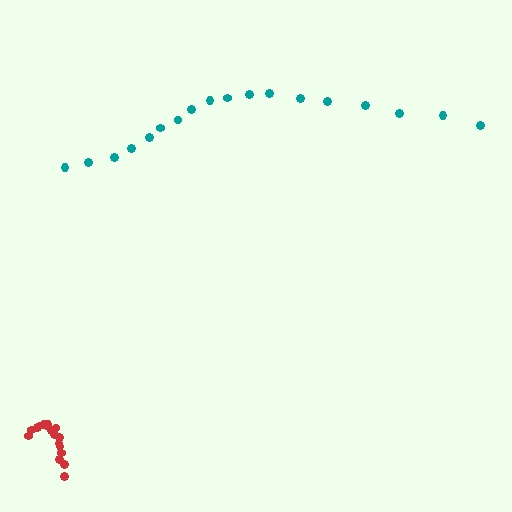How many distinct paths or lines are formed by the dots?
There are 2 distinct paths.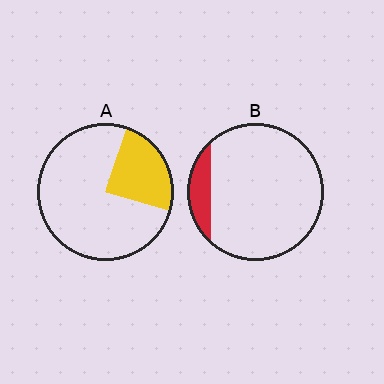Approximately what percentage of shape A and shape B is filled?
A is approximately 25% and B is approximately 10%.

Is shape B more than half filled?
No.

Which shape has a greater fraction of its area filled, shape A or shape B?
Shape A.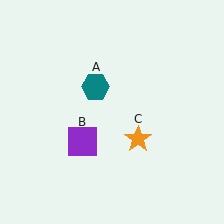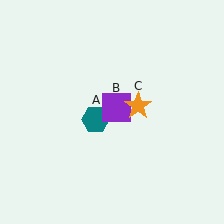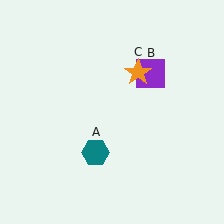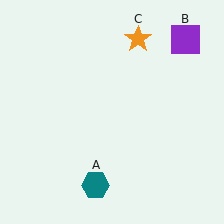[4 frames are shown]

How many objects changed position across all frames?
3 objects changed position: teal hexagon (object A), purple square (object B), orange star (object C).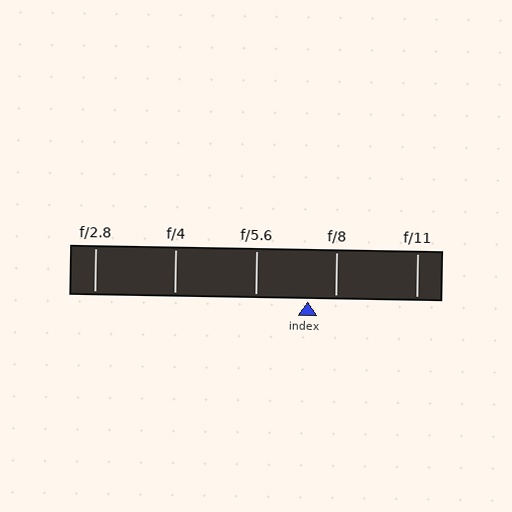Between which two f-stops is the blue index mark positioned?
The index mark is between f/5.6 and f/8.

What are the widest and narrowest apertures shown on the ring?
The widest aperture shown is f/2.8 and the narrowest is f/11.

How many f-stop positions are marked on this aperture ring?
There are 5 f-stop positions marked.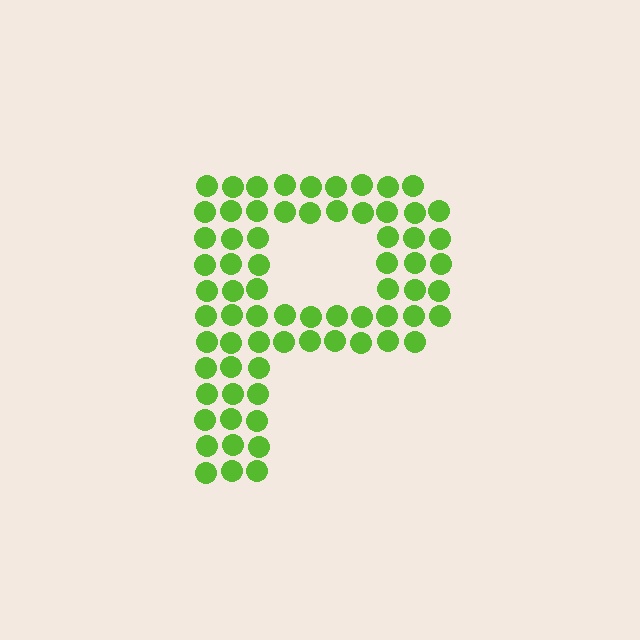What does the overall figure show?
The overall figure shows the letter P.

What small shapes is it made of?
It is made of small circles.